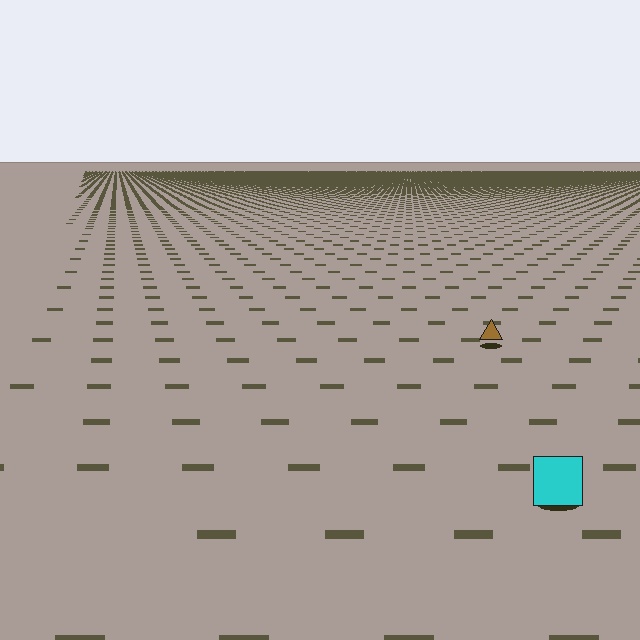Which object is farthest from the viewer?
The brown triangle is farthest from the viewer. It appears smaller and the ground texture around it is denser.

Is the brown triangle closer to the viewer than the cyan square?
No. The cyan square is closer — you can tell from the texture gradient: the ground texture is coarser near it.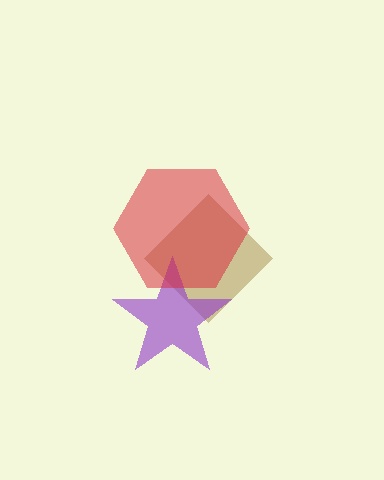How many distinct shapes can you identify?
There are 3 distinct shapes: a brown diamond, a purple star, a red hexagon.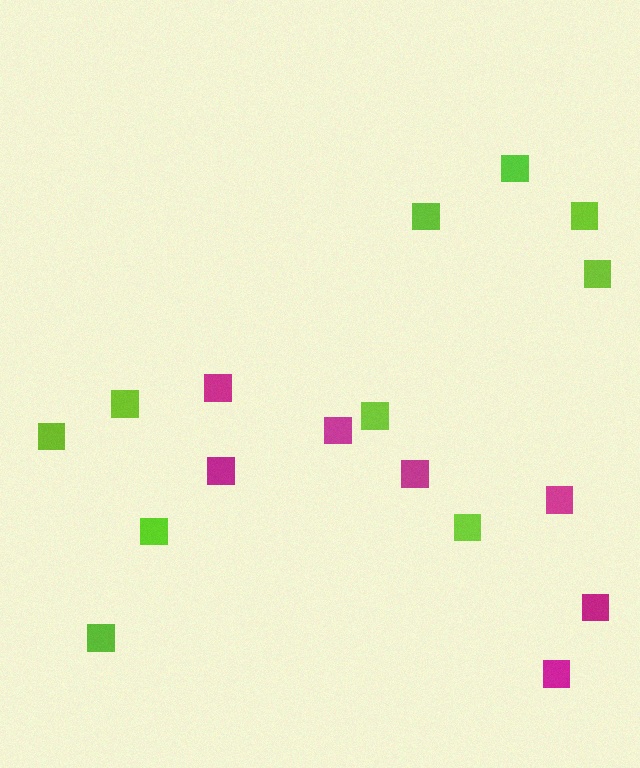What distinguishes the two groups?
There are 2 groups: one group of magenta squares (7) and one group of lime squares (10).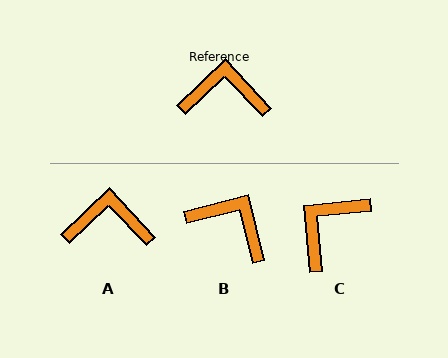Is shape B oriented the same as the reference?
No, it is off by about 30 degrees.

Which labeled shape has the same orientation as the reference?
A.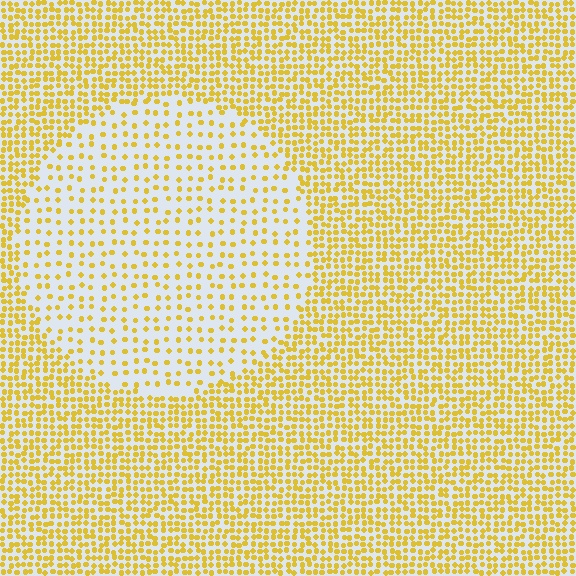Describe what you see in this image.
The image contains small yellow elements arranged at two different densities. A circle-shaped region is visible where the elements are less densely packed than the surrounding area.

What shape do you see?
I see a circle.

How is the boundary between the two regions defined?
The boundary is defined by a change in element density (approximately 2.4x ratio). All elements are the same color, size, and shape.